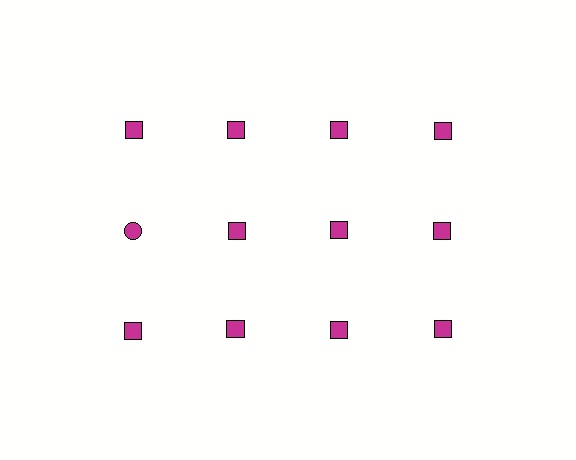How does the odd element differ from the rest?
It has a different shape: circle instead of square.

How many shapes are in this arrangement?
There are 12 shapes arranged in a grid pattern.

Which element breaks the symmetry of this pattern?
The magenta circle in the second row, leftmost column breaks the symmetry. All other shapes are magenta squares.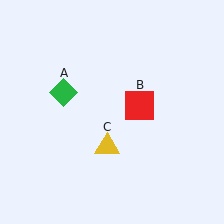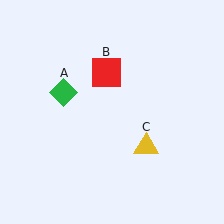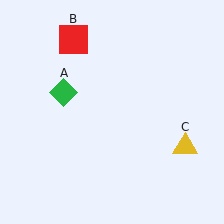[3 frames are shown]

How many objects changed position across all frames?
2 objects changed position: red square (object B), yellow triangle (object C).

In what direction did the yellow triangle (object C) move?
The yellow triangle (object C) moved right.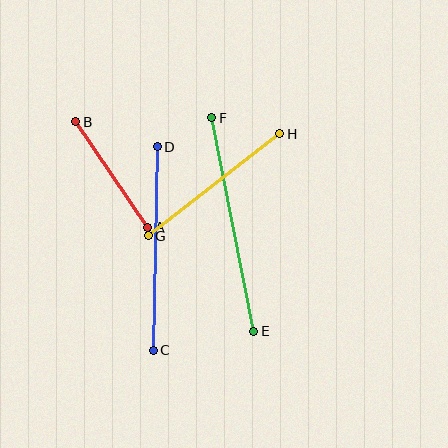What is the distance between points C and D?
The distance is approximately 203 pixels.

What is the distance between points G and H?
The distance is approximately 166 pixels.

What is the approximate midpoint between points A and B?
The midpoint is at approximately (112, 174) pixels.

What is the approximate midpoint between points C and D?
The midpoint is at approximately (155, 248) pixels.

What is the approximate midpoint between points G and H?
The midpoint is at approximately (214, 185) pixels.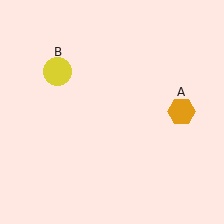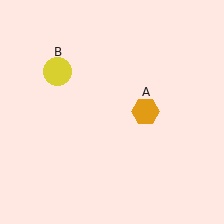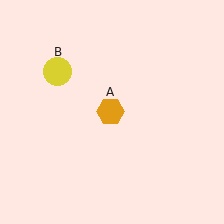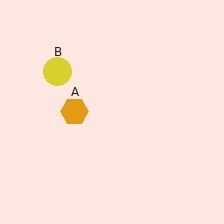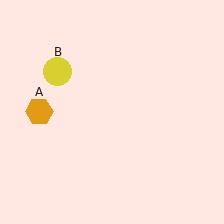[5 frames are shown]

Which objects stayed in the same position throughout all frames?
Yellow circle (object B) remained stationary.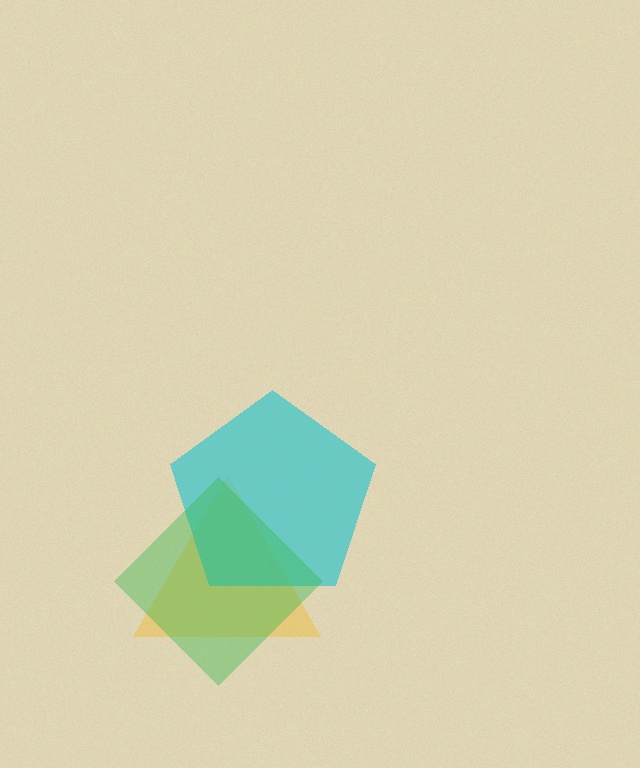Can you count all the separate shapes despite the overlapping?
Yes, there are 3 separate shapes.